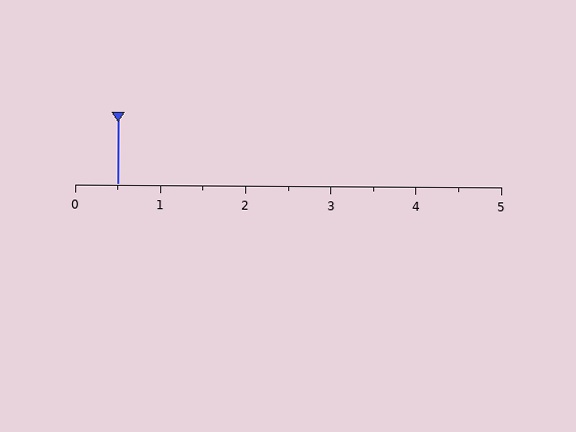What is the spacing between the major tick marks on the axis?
The major ticks are spaced 1 apart.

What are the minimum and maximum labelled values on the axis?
The axis runs from 0 to 5.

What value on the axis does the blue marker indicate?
The marker indicates approximately 0.5.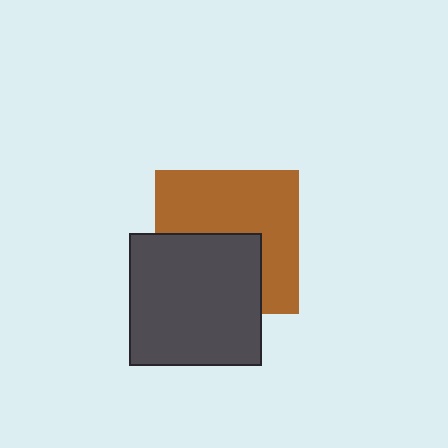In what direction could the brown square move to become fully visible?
The brown square could move up. That would shift it out from behind the dark gray square entirely.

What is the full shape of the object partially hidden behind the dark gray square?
The partially hidden object is a brown square.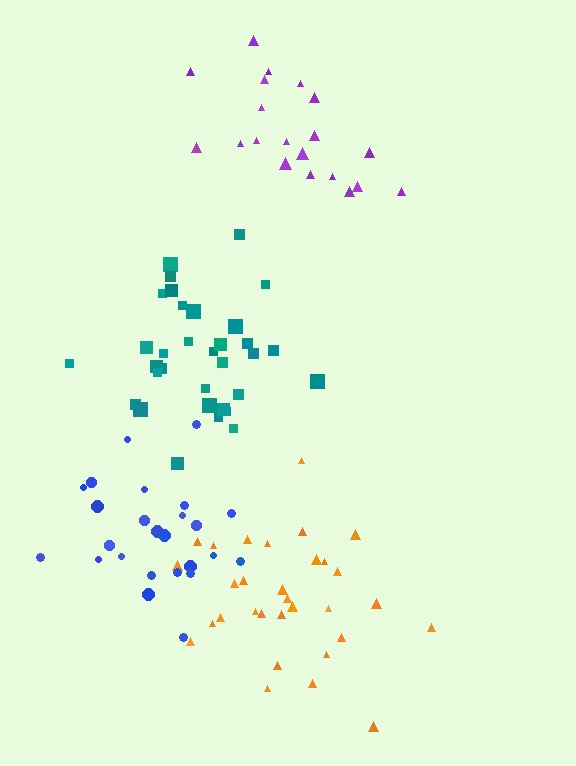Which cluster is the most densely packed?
Teal.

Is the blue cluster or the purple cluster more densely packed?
Blue.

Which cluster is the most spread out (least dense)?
Purple.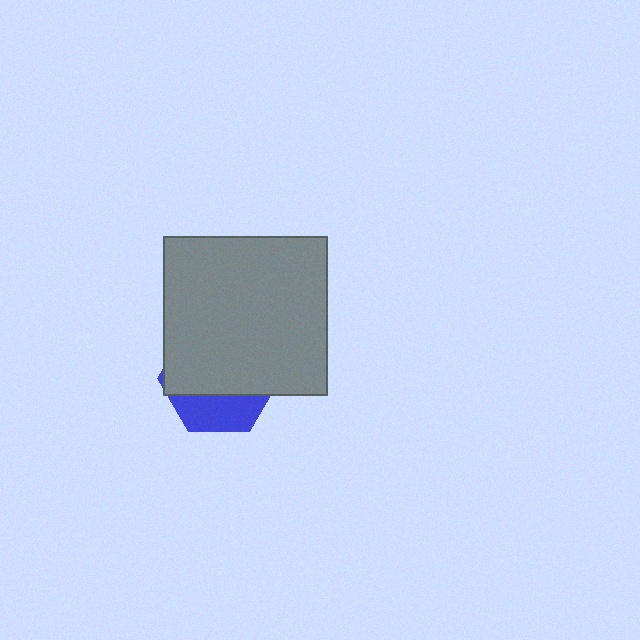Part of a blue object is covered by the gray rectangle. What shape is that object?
It is a hexagon.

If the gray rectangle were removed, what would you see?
You would see the complete blue hexagon.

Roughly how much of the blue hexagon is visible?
A small part of it is visible (roughly 31%).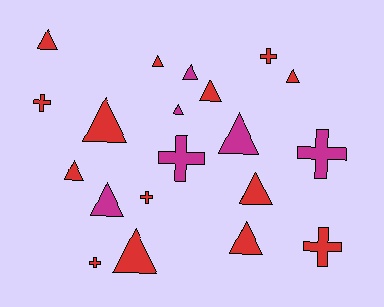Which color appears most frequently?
Red, with 14 objects.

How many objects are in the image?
There are 20 objects.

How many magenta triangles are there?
There are 4 magenta triangles.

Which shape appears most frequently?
Triangle, with 13 objects.